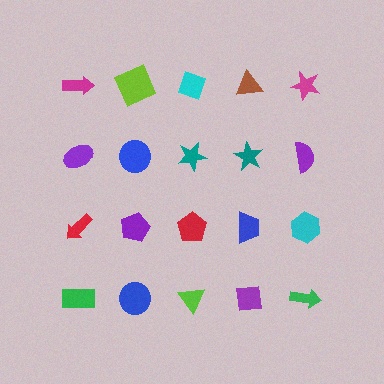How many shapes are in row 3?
5 shapes.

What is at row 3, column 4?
A blue trapezoid.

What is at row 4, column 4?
A purple square.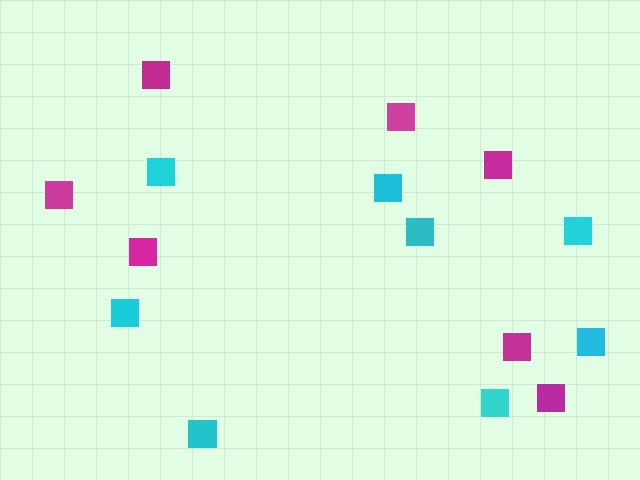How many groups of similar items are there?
There are 2 groups: one group of cyan squares (8) and one group of magenta squares (7).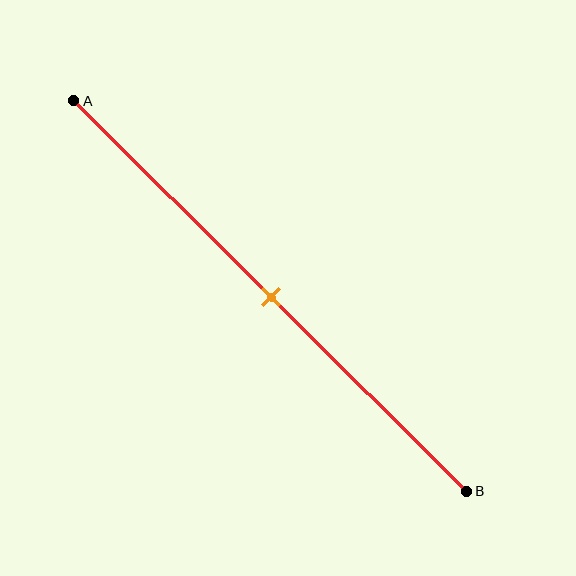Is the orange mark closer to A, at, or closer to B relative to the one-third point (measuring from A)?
The orange mark is closer to point B than the one-third point of segment AB.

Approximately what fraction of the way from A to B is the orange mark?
The orange mark is approximately 50% of the way from A to B.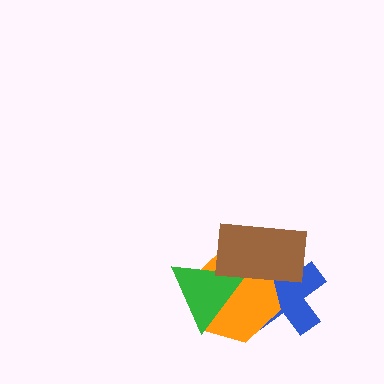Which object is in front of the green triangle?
The brown rectangle is in front of the green triangle.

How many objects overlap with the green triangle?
2 objects overlap with the green triangle.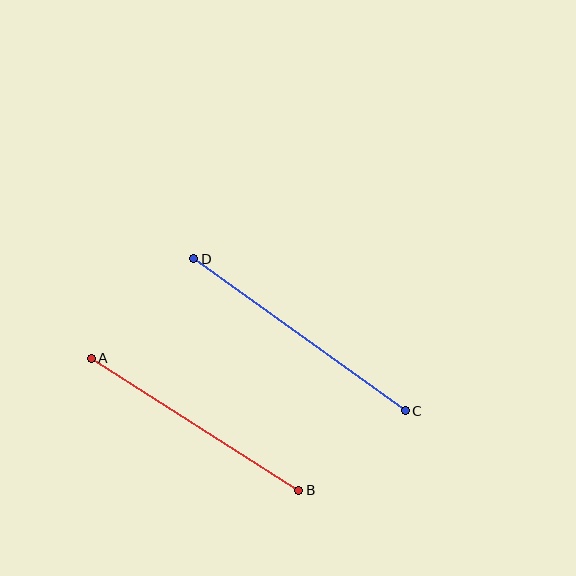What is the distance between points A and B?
The distance is approximately 246 pixels.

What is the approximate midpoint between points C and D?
The midpoint is at approximately (300, 335) pixels.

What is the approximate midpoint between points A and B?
The midpoint is at approximately (195, 424) pixels.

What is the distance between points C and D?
The distance is approximately 260 pixels.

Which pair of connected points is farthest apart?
Points C and D are farthest apart.